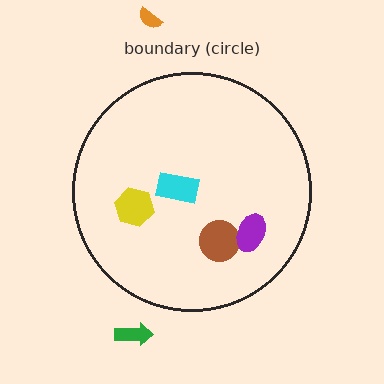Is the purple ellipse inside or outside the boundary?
Inside.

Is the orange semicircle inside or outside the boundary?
Outside.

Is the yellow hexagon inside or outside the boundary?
Inside.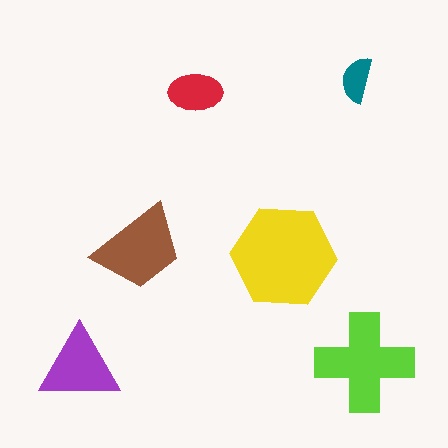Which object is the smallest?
The teal semicircle.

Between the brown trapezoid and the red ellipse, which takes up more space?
The brown trapezoid.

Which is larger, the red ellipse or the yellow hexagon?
The yellow hexagon.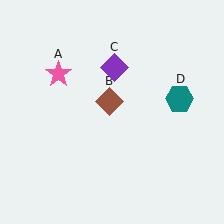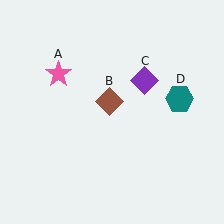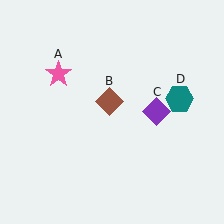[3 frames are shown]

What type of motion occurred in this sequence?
The purple diamond (object C) rotated clockwise around the center of the scene.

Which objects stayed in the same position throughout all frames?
Pink star (object A) and brown diamond (object B) and teal hexagon (object D) remained stationary.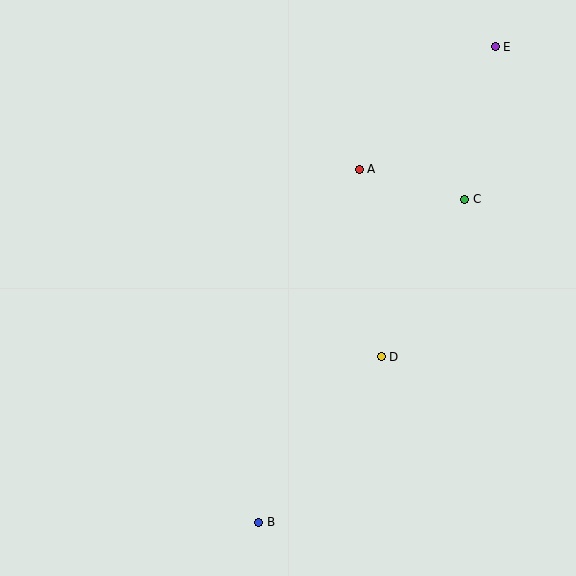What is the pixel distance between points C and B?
The distance between C and B is 383 pixels.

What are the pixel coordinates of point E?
Point E is at (495, 47).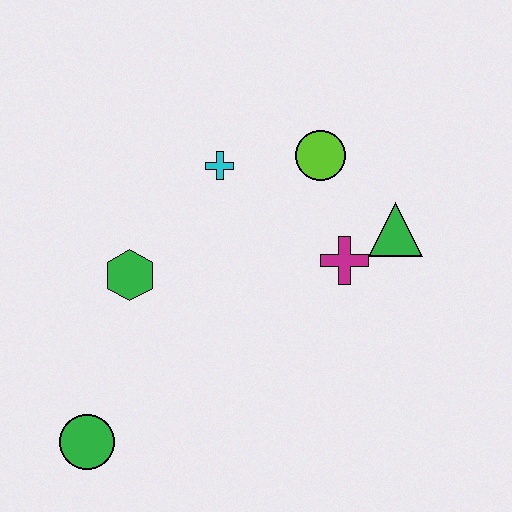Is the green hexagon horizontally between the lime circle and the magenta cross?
No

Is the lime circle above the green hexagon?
Yes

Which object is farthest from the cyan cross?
The green circle is farthest from the cyan cross.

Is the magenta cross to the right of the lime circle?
Yes